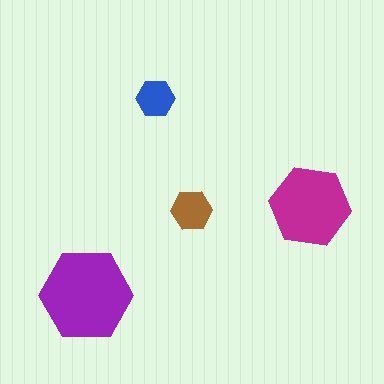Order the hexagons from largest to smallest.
the purple one, the magenta one, the brown one, the blue one.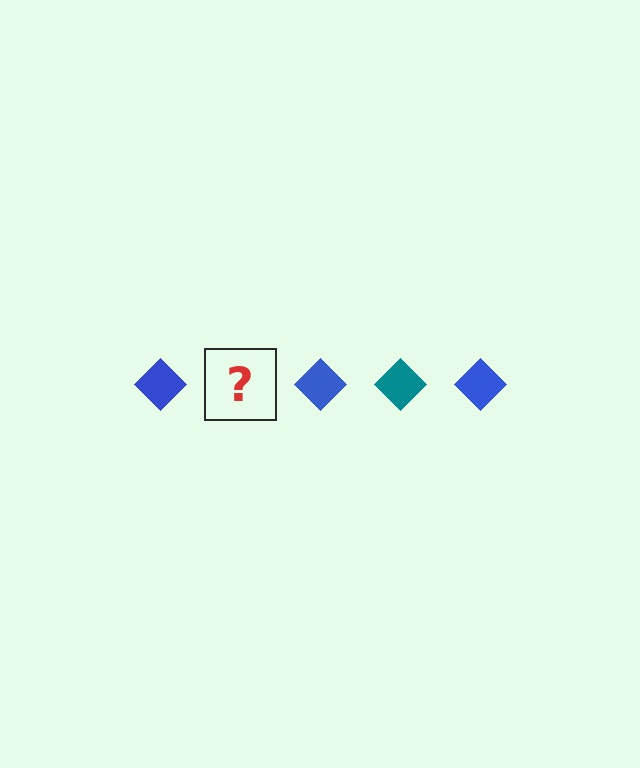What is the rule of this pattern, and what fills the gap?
The rule is that the pattern cycles through blue, teal diamonds. The gap should be filled with a teal diamond.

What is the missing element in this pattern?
The missing element is a teal diamond.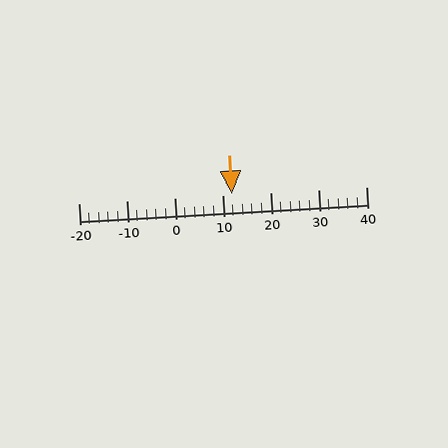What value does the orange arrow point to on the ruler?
The orange arrow points to approximately 12.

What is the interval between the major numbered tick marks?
The major tick marks are spaced 10 units apart.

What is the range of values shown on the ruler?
The ruler shows values from -20 to 40.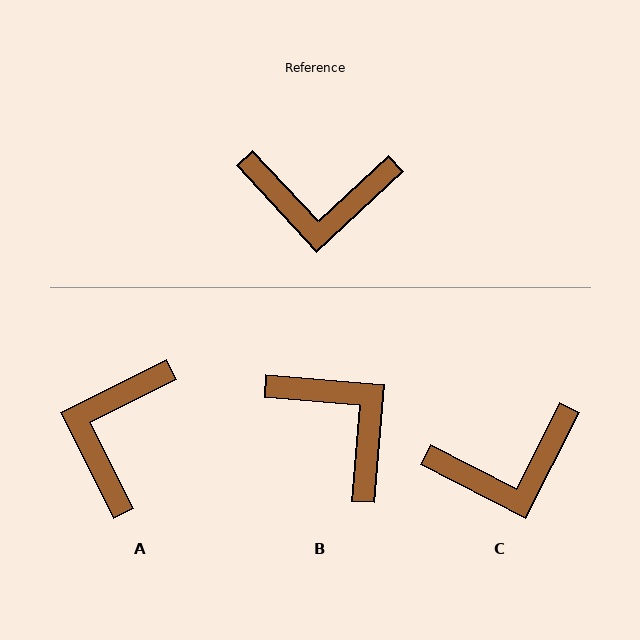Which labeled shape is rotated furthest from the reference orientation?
B, about 132 degrees away.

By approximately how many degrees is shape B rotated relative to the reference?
Approximately 132 degrees counter-clockwise.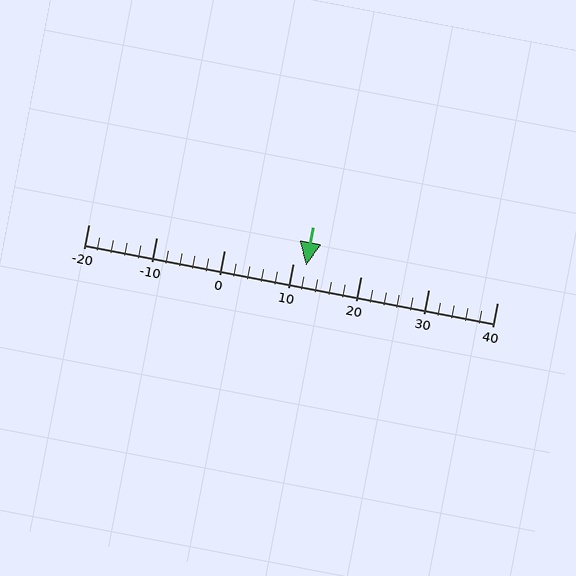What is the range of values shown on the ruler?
The ruler shows values from -20 to 40.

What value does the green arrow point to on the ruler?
The green arrow points to approximately 12.